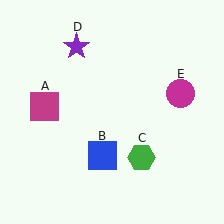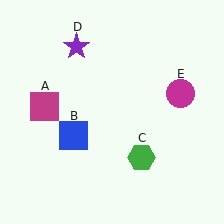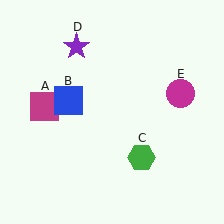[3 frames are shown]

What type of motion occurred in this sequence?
The blue square (object B) rotated clockwise around the center of the scene.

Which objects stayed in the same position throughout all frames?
Magenta square (object A) and green hexagon (object C) and purple star (object D) and magenta circle (object E) remained stationary.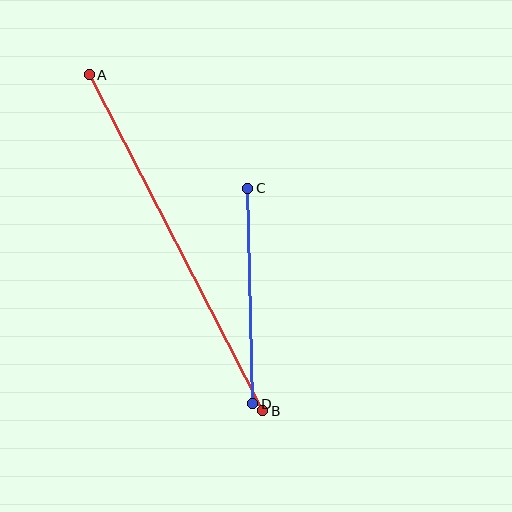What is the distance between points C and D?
The distance is approximately 216 pixels.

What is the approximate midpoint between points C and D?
The midpoint is at approximately (250, 296) pixels.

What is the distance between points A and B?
The distance is approximately 378 pixels.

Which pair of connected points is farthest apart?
Points A and B are farthest apart.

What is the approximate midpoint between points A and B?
The midpoint is at approximately (176, 243) pixels.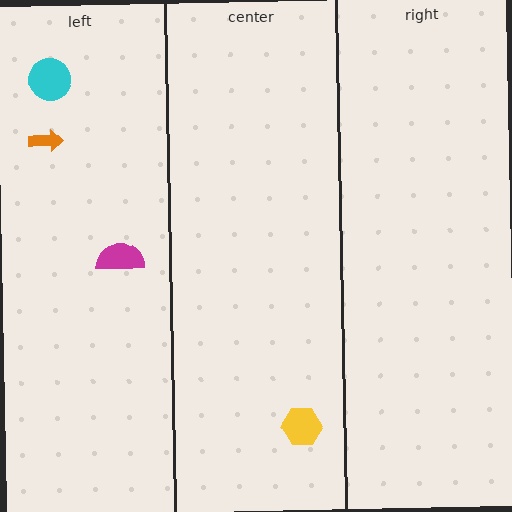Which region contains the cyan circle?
The left region.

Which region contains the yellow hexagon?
The center region.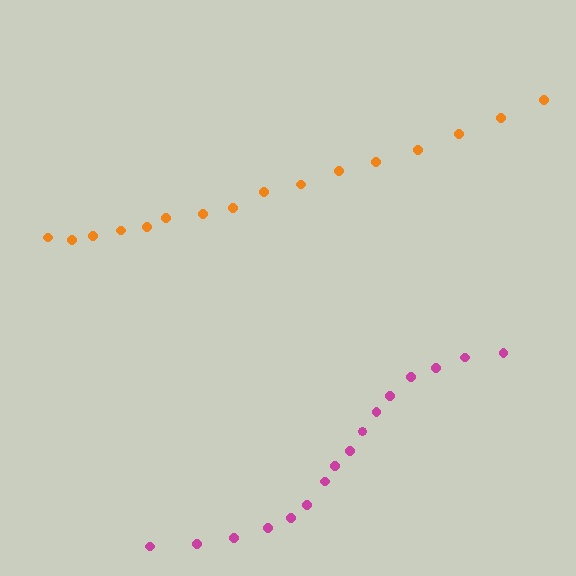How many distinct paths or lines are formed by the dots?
There are 2 distinct paths.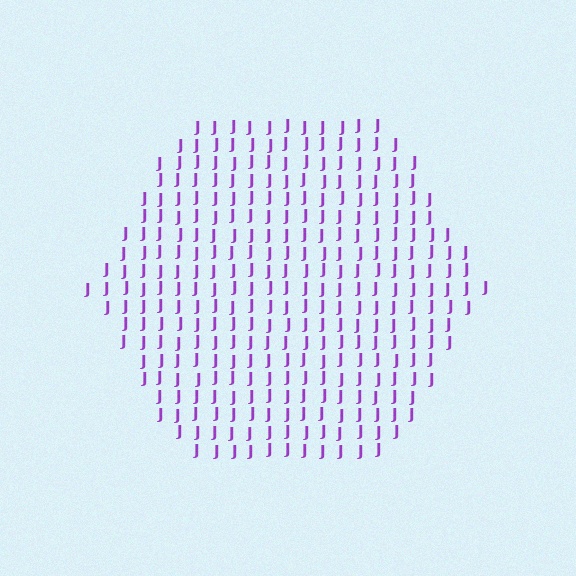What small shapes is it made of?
It is made of small letter J's.